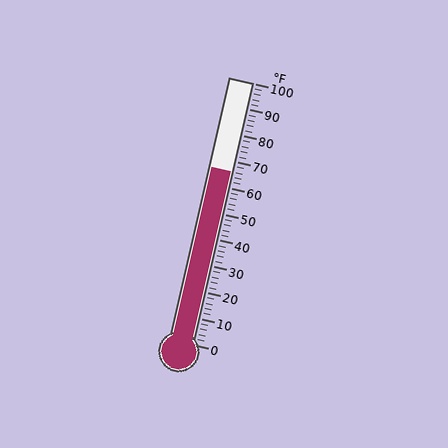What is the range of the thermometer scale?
The thermometer scale ranges from 0°F to 100°F.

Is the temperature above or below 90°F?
The temperature is below 90°F.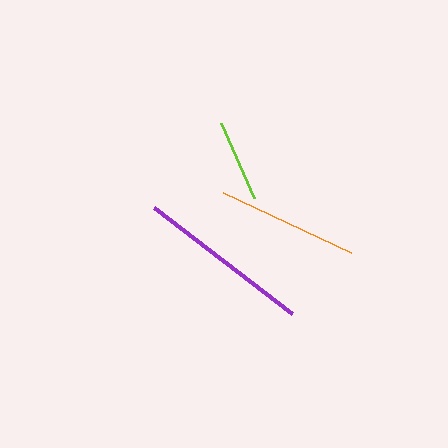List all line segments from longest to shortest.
From longest to shortest: purple, orange, lime.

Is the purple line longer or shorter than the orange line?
The purple line is longer than the orange line.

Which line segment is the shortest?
The lime line is the shortest at approximately 81 pixels.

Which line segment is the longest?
The purple line is the longest at approximately 174 pixels.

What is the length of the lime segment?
The lime segment is approximately 81 pixels long.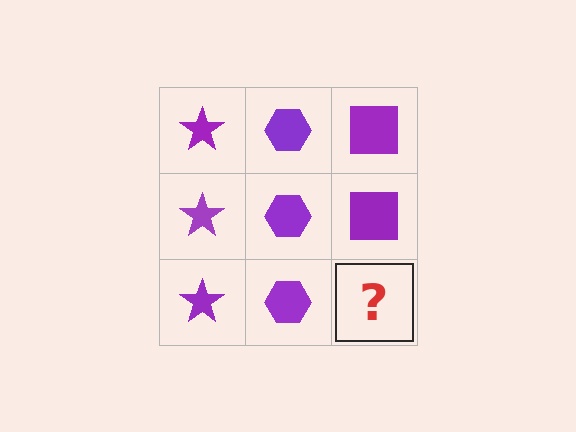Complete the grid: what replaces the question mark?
The question mark should be replaced with a purple square.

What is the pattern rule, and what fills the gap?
The rule is that each column has a consistent shape. The gap should be filled with a purple square.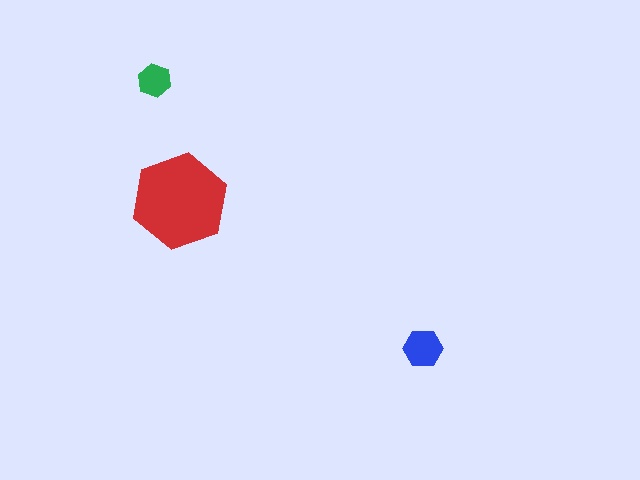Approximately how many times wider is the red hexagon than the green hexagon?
About 3 times wider.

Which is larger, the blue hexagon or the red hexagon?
The red one.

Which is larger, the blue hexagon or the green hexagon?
The blue one.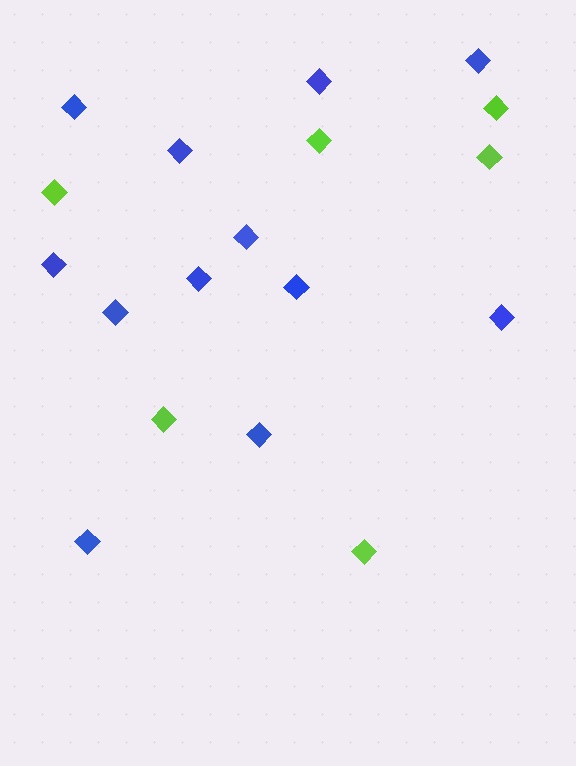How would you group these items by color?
There are 2 groups: one group of lime diamonds (6) and one group of blue diamonds (12).